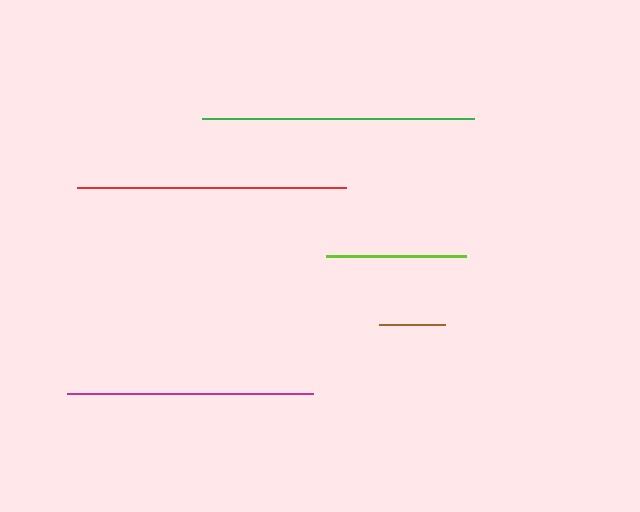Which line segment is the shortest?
The brown line is the shortest at approximately 66 pixels.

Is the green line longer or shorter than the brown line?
The green line is longer than the brown line.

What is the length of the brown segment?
The brown segment is approximately 66 pixels long.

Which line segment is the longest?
The green line is the longest at approximately 272 pixels.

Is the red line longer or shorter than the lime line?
The red line is longer than the lime line.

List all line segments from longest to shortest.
From longest to shortest: green, red, magenta, lime, brown.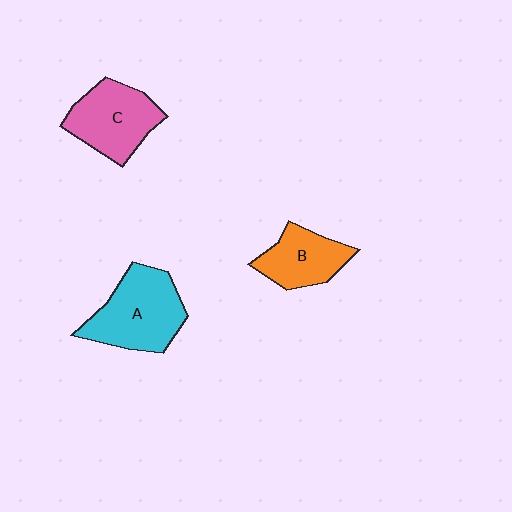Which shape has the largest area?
Shape A (cyan).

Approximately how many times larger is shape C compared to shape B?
Approximately 1.3 times.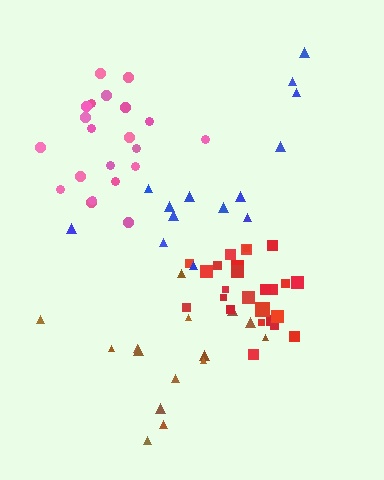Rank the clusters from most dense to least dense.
red, pink, blue, brown.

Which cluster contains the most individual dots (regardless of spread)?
Red (25).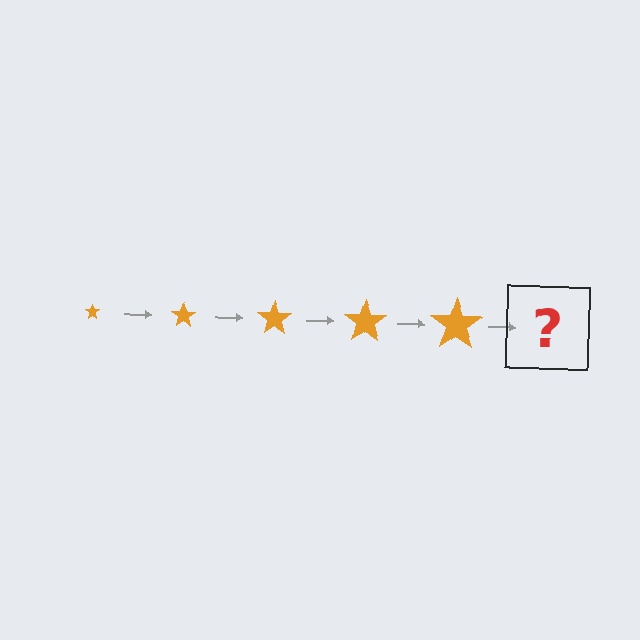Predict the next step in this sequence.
The next step is an orange star, larger than the previous one.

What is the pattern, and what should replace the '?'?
The pattern is that the star gets progressively larger each step. The '?' should be an orange star, larger than the previous one.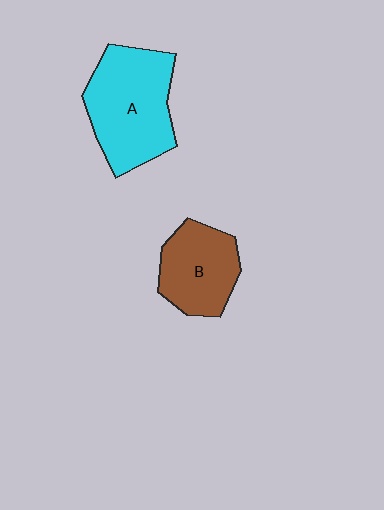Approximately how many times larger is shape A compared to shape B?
Approximately 1.5 times.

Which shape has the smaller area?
Shape B (brown).